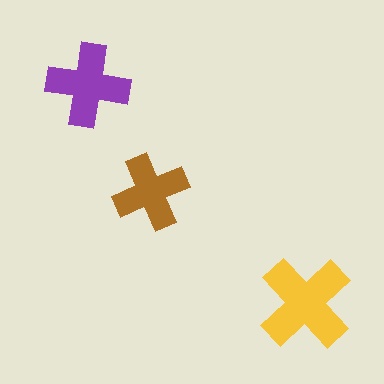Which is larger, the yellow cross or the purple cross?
The yellow one.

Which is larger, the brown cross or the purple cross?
The purple one.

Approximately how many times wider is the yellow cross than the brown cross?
About 1.5 times wider.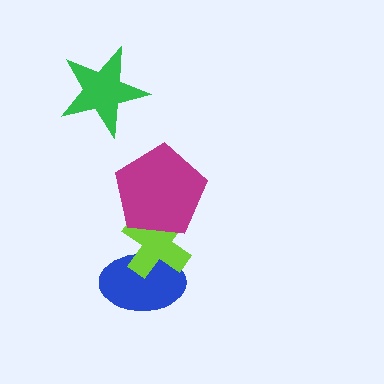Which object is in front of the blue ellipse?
The lime cross is in front of the blue ellipse.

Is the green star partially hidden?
No, no other shape covers it.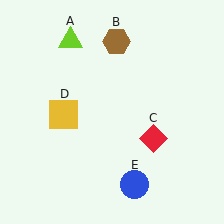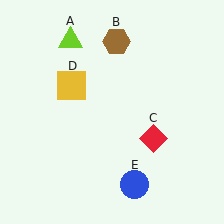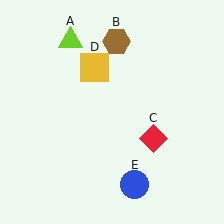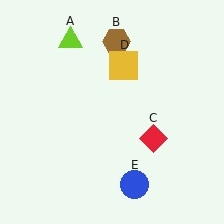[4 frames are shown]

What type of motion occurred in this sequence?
The yellow square (object D) rotated clockwise around the center of the scene.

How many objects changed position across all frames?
1 object changed position: yellow square (object D).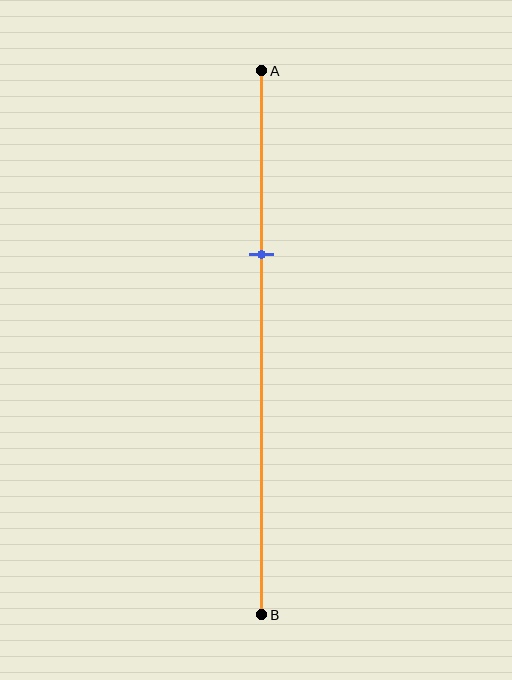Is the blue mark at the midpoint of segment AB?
No, the mark is at about 35% from A, not at the 50% midpoint.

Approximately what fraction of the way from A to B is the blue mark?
The blue mark is approximately 35% of the way from A to B.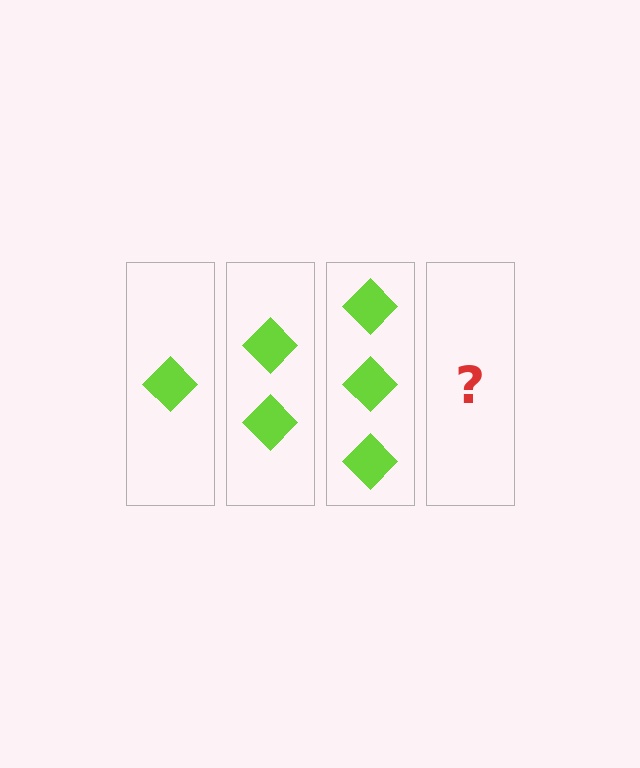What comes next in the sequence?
The next element should be 4 diamonds.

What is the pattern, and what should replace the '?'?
The pattern is that each step adds one more diamond. The '?' should be 4 diamonds.